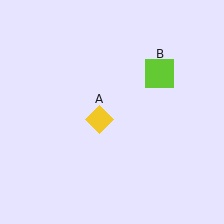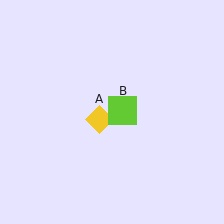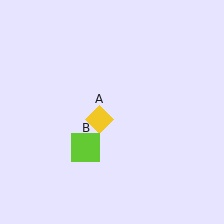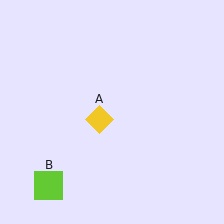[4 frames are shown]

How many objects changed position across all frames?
1 object changed position: lime square (object B).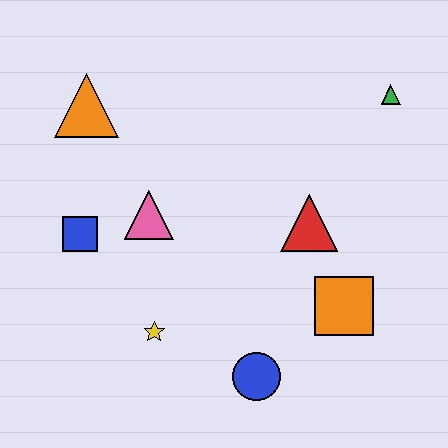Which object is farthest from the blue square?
The green triangle is farthest from the blue square.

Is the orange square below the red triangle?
Yes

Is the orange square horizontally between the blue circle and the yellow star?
No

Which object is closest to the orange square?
The red triangle is closest to the orange square.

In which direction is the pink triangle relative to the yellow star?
The pink triangle is above the yellow star.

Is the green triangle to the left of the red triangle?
No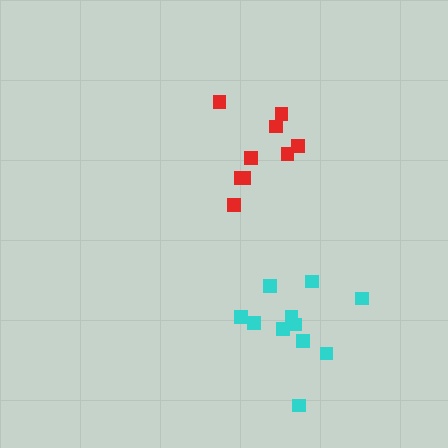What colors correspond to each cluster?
The clusters are colored: cyan, red.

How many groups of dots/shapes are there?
There are 2 groups.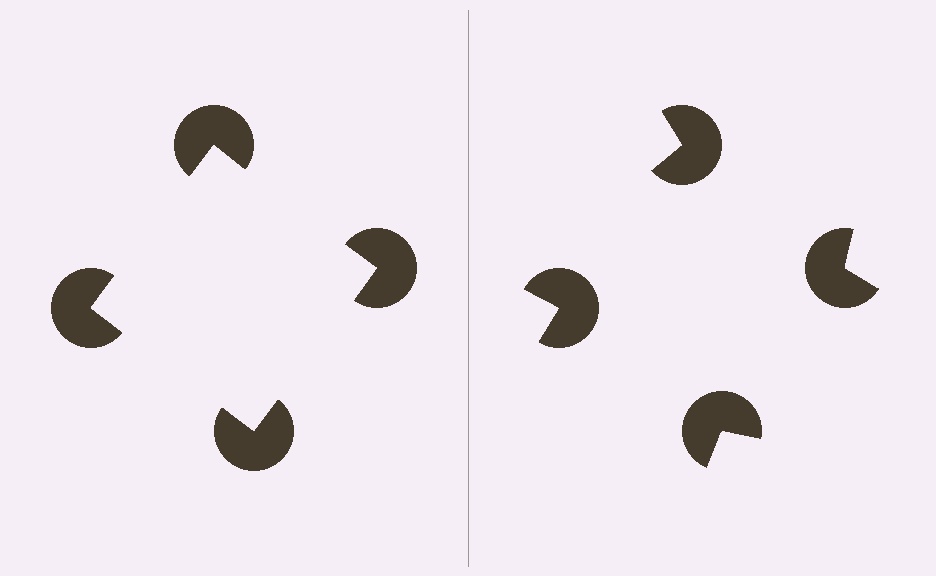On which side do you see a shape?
An illusory square appears on the left side. On the right side the wedge cuts are rotated, so no coherent shape forms.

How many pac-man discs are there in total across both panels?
8 — 4 on each side.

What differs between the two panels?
The pac-man discs are positioned identically on both sides; only the wedge orientations differ. On the left they align to a square; on the right they are misaligned.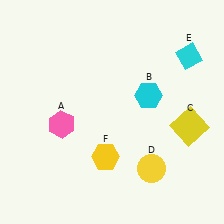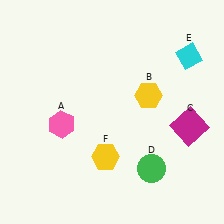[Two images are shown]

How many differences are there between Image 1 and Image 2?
There are 3 differences between the two images.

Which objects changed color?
B changed from cyan to yellow. C changed from yellow to magenta. D changed from yellow to green.